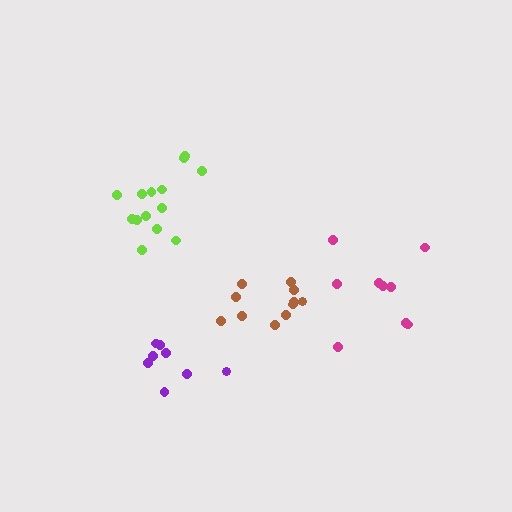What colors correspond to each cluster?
The clusters are colored: brown, magenta, lime, purple.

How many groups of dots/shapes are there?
There are 4 groups.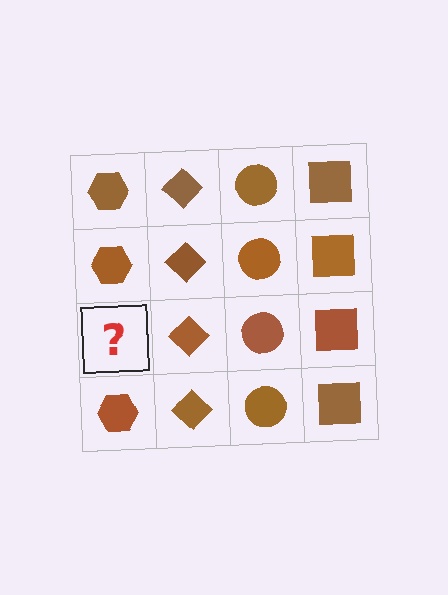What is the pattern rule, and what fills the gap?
The rule is that each column has a consistent shape. The gap should be filled with a brown hexagon.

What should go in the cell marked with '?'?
The missing cell should contain a brown hexagon.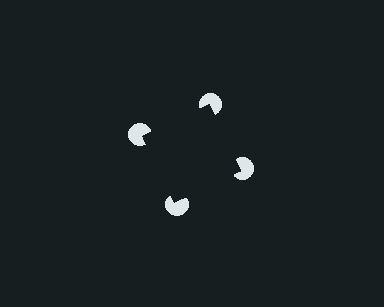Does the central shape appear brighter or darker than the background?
It typically appears slightly darker than the background, even though no actual brightness change is drawn.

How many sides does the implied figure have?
4 sides.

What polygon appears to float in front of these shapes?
An illusory square — its edges are inferred from the aligned wedge cuts in the pac-man discs, not physically drawn.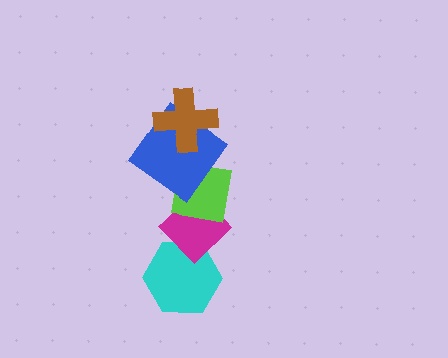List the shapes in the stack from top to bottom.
From top to bottom: the brown cross, the blue diamond, the lime square, the magenta diamond, the cyan hexagon.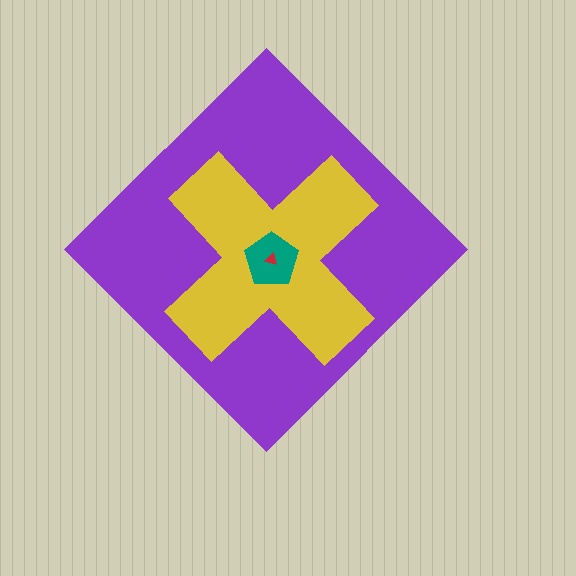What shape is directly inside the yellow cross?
The teal pentagon.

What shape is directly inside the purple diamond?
The yellow cross.